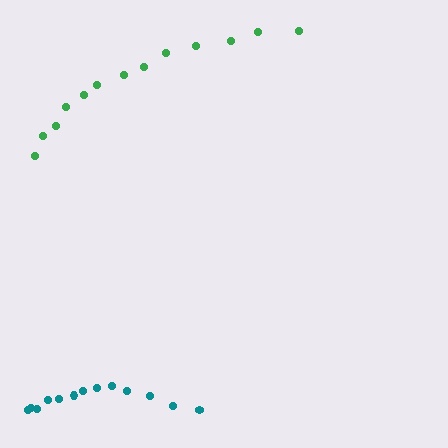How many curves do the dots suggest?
There are 2 distinct paths.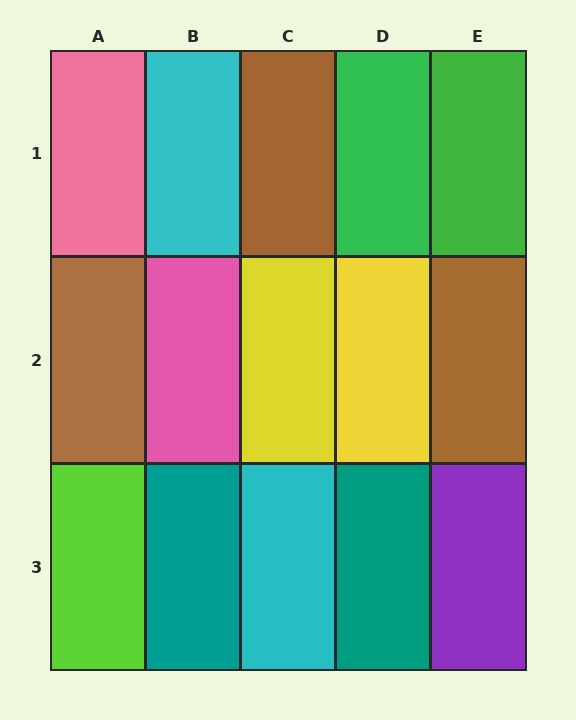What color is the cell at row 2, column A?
Brown.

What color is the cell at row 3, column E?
Purple.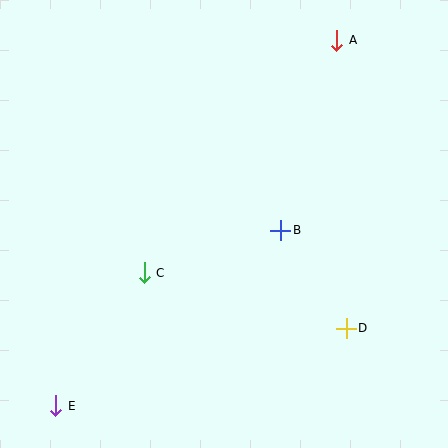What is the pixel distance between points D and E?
The distance between D and E is 301 pixels.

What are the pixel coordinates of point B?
Point B is at (281, 230).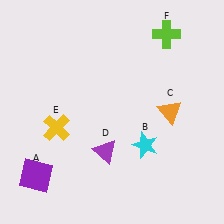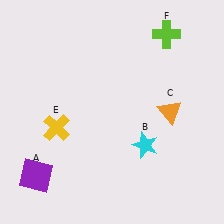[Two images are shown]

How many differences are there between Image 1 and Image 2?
There is 1 difference between the two images.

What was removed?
The purple triangle (D) was removed in Image 2.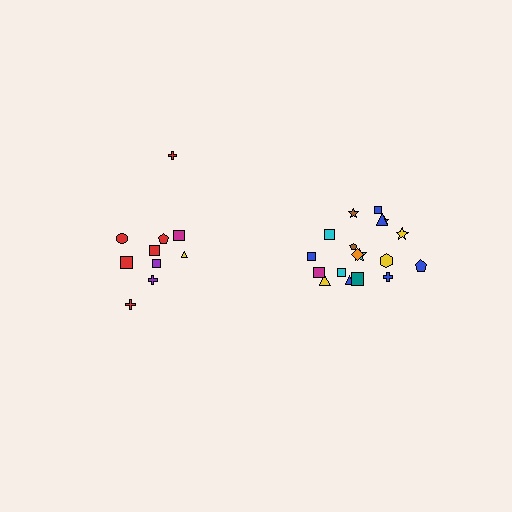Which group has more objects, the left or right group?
The right group.